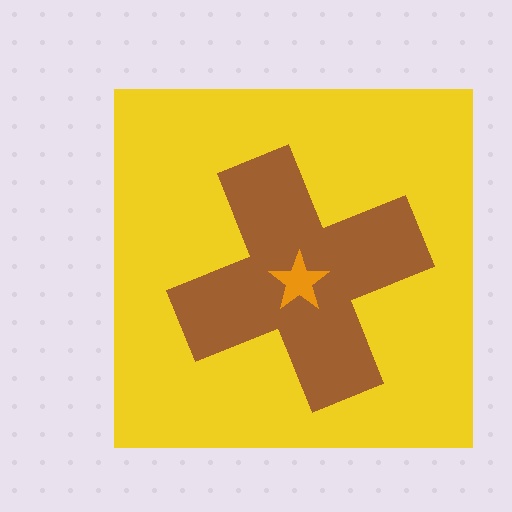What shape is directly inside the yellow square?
The brown cross.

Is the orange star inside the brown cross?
Yes.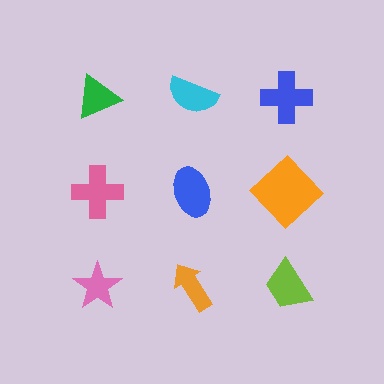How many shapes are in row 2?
3 shapes.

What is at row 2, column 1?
A pink cross.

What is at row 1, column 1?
A green triangle.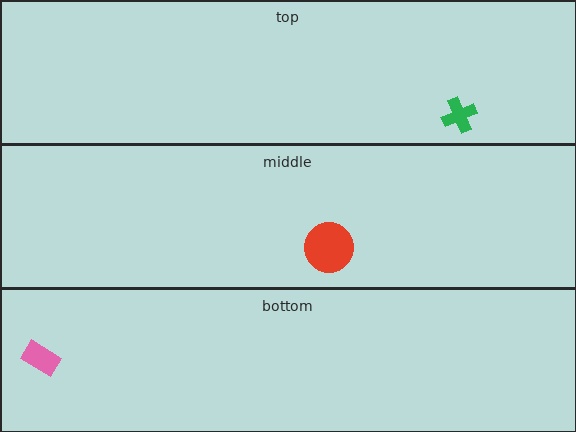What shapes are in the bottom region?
The pink rectangle.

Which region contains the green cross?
The top region.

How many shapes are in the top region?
1.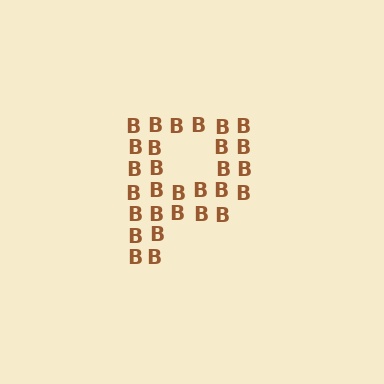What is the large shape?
The large shape is the letter P.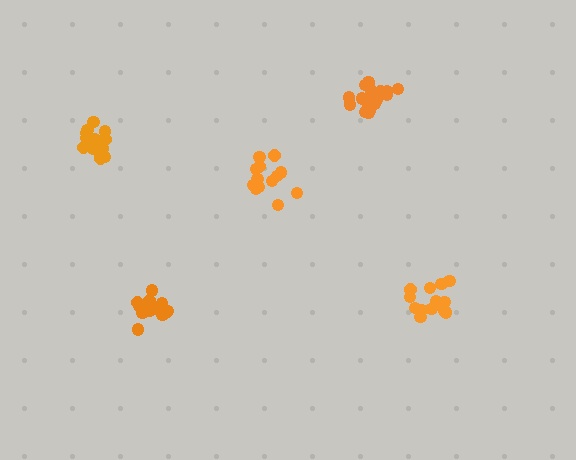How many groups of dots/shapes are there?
There are 5 groups.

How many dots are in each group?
Group 1: 14 dots, Group 2: 13 dots, Group 3: 15 dots, Group 4: 19 dots, Group 5: 19 dots (80 total).